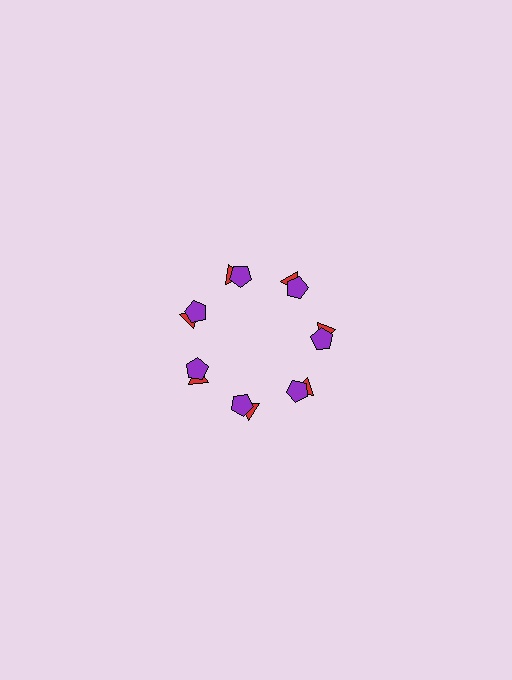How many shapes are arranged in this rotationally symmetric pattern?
There are 14 shapes, arranged in 7 groups of 2.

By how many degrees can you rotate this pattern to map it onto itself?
The pattern maps onto itself every 51 degrees of rotation.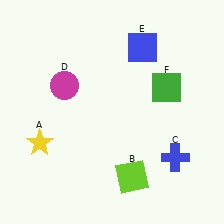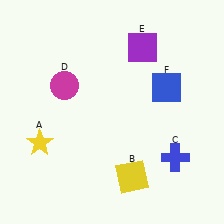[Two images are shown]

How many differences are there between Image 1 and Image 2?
There are 3 differences between the two images.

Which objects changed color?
B changed from lime to yellow. E changed from blue to purple. F changed from green to blue.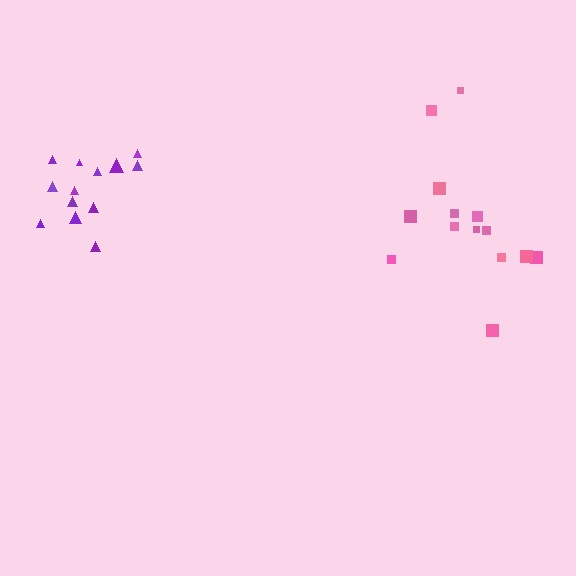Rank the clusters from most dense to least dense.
purple, pink.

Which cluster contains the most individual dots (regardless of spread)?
Pink (14).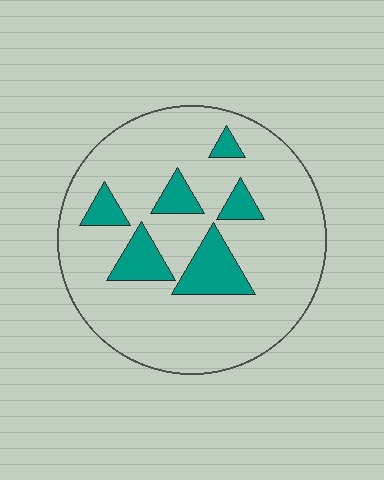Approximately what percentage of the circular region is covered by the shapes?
Approximately 15%.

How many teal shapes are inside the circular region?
6.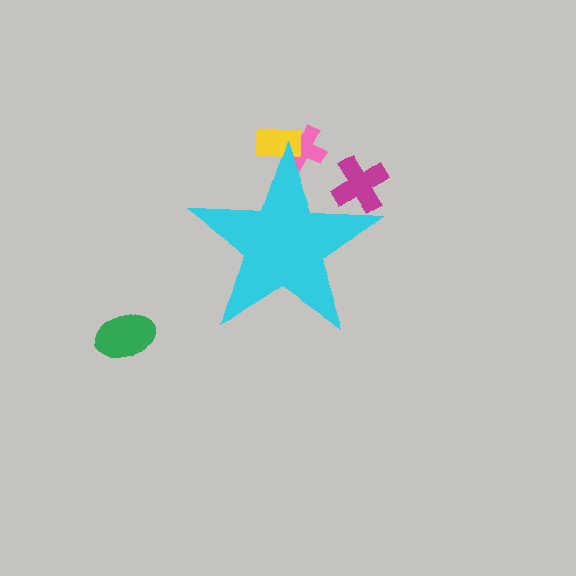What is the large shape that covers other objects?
A cyan star.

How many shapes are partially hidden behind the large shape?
3 shapes are partially hidden.